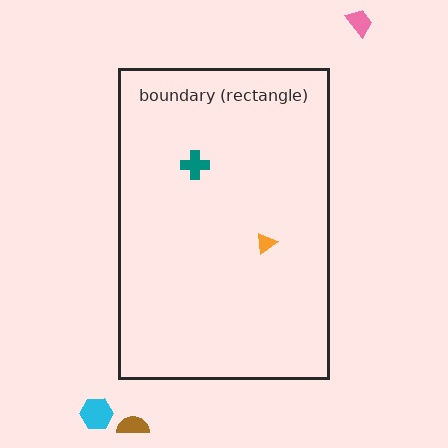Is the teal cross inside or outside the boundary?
Inside.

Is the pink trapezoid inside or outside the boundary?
Outside.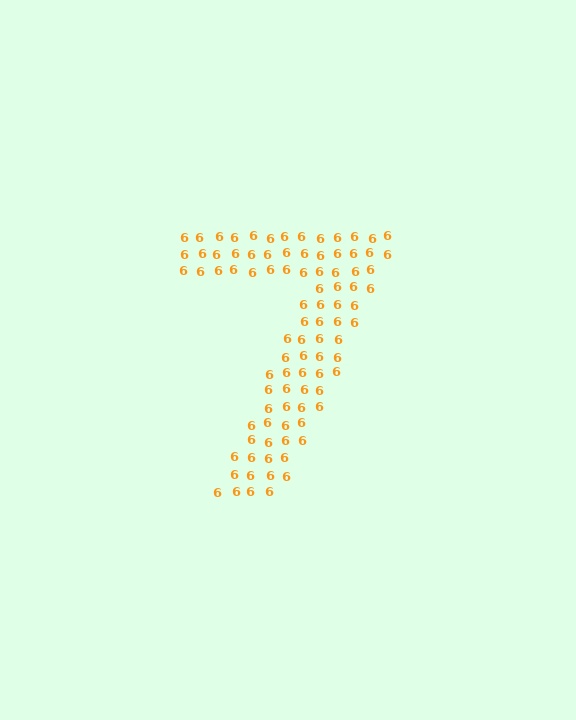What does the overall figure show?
The overall figure shows the digit 7.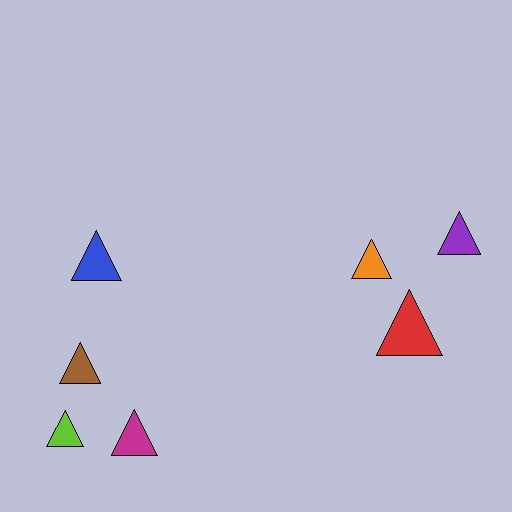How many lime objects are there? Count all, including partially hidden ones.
There is 1 lime object.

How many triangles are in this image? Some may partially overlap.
There are 7 triangles.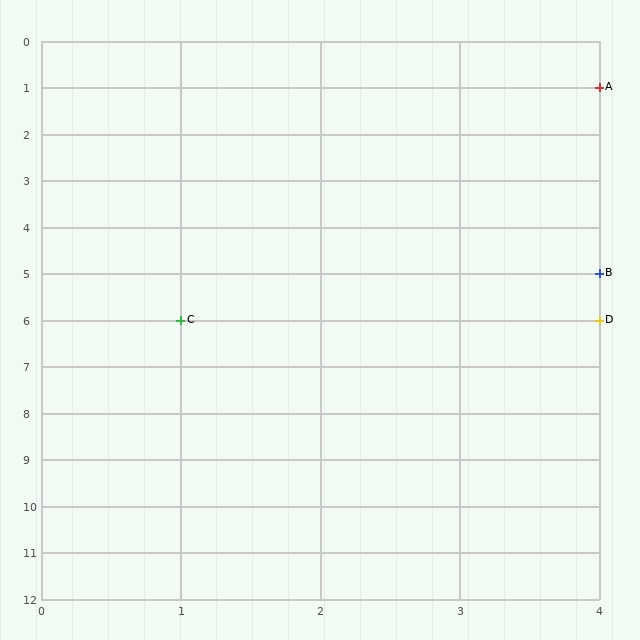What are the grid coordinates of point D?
Point D is at grid coordinates (4, 6).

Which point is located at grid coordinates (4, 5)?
Point B is at (4, 5).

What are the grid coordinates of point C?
Point C is at grid coordinates (1, 6).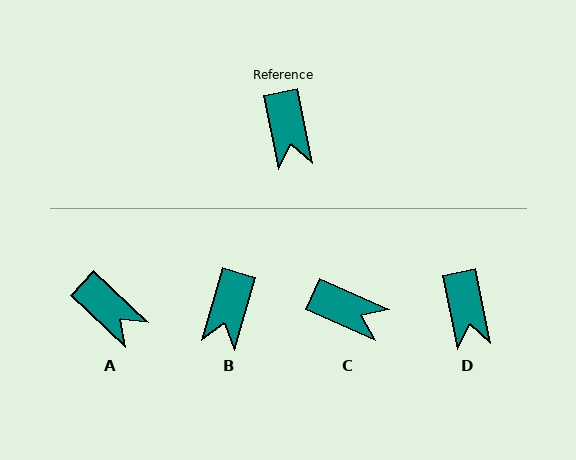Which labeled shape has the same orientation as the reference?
D.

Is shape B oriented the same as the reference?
No, it is off by about 28 degrees.